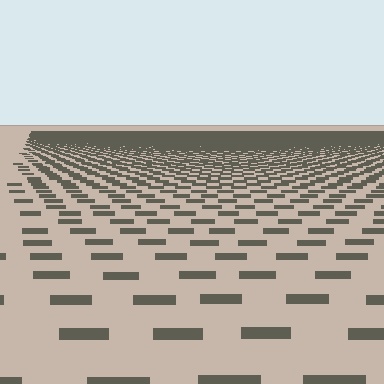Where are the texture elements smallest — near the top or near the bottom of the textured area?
Near the top.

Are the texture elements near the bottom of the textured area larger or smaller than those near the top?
Larger. Near the bottom, elements are closer to the viewer and appear at a bigger on-screen size.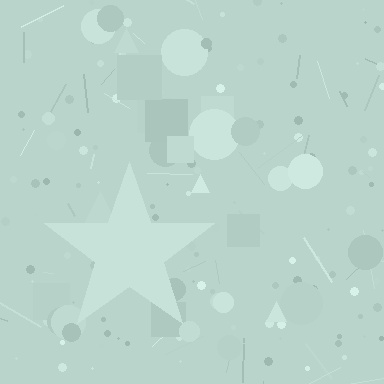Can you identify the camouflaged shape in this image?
The camouflaged shape is a star.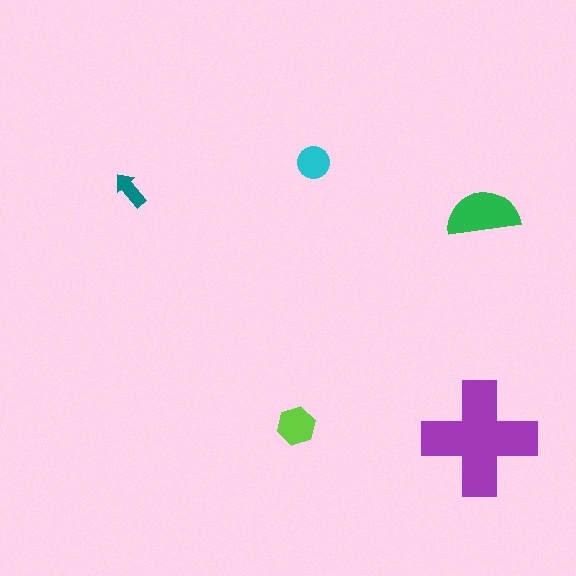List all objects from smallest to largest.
The teal arrow, the cyan circle, the lime hexagon, the green semicircle, the purple cross.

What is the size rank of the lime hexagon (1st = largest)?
3rd.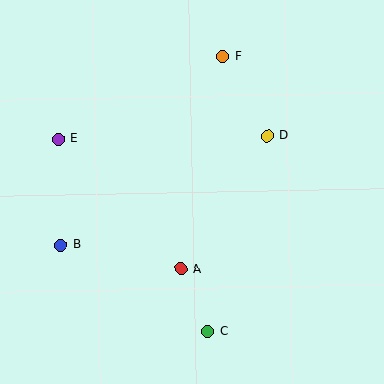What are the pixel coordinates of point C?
Point C is at (208, 332).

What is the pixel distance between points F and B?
The distance between F and B is 249 pixels.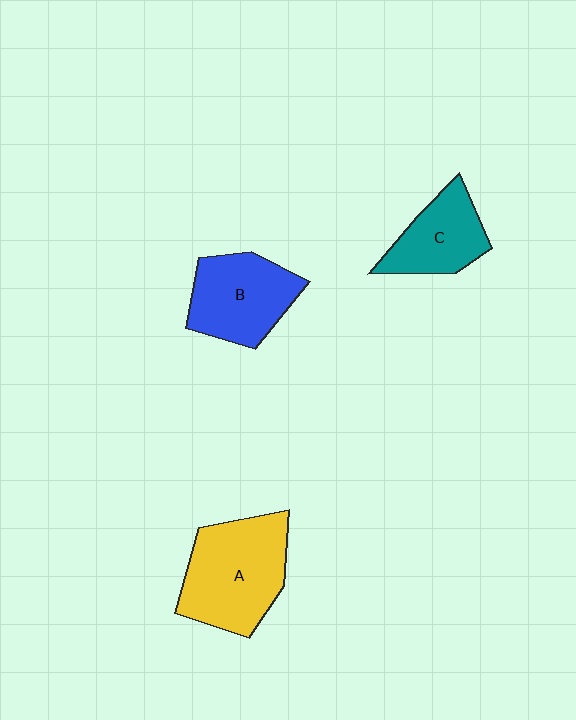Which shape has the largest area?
Shape A (yellow).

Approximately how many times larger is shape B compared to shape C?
Approximately 1.3 times.